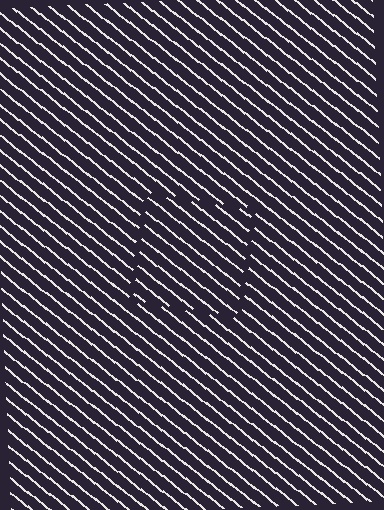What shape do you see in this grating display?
An illusory square. The interior of the shape contains the same grating, shifted by half a period — the contour is defined by the phase discontinuity where line-ends from the inner and outer gratings abut.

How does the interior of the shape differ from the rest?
The interior of the shape contains the same grating, shifted by half a period — the contour is defined by the phase discontinuity where line-ends from the inner and outer gratings abut.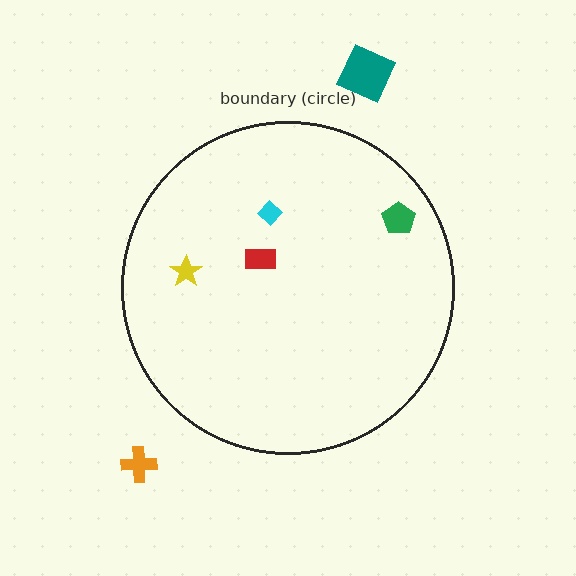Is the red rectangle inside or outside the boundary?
Inside.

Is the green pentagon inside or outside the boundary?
Inside.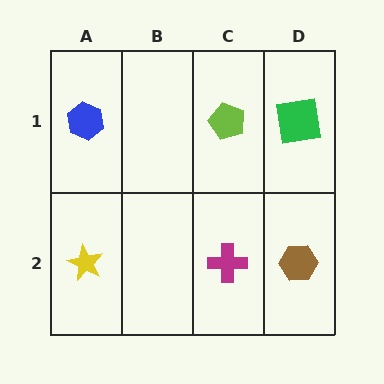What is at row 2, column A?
A yellow star.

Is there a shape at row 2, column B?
No, that cell is empty.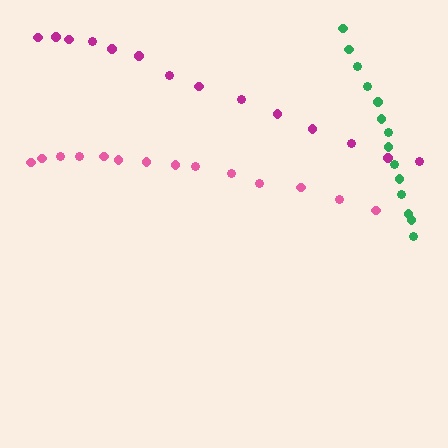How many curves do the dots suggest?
There are 3 distinct paths.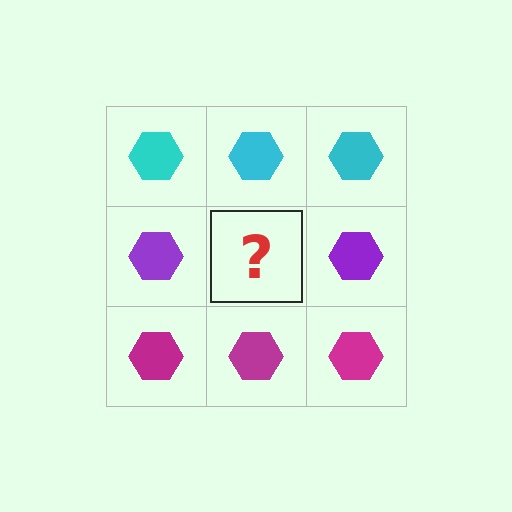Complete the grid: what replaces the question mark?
The question mark should be replaced with a purple hexagon.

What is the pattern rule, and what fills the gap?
The rule is that each row has a consistent color. The gap should be filled with a purple hexagon.